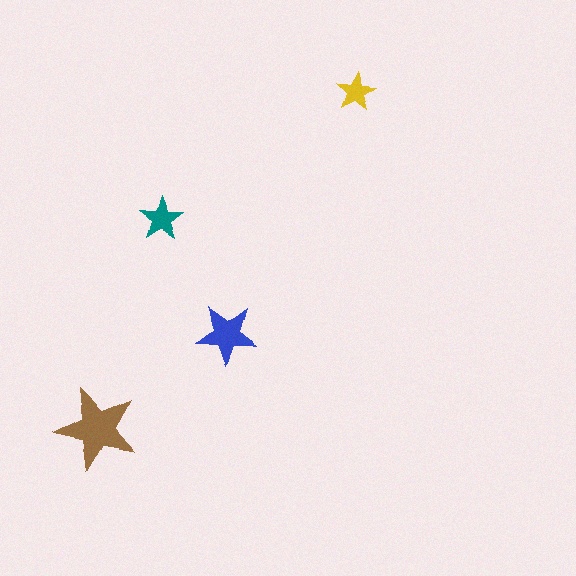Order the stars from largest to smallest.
the brown one, the blue one, the teal one, the yellow one.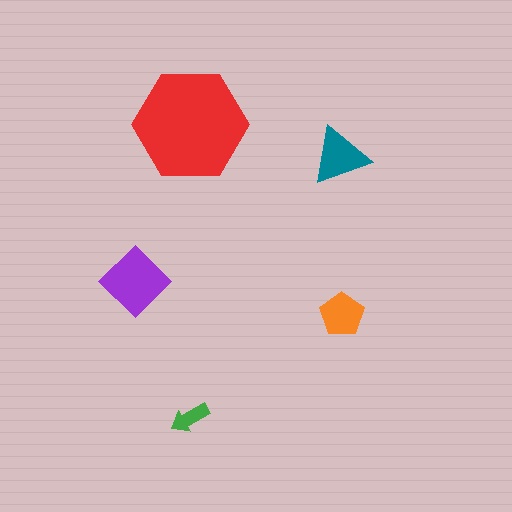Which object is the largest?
The red hexagon.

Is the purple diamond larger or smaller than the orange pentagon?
Larger.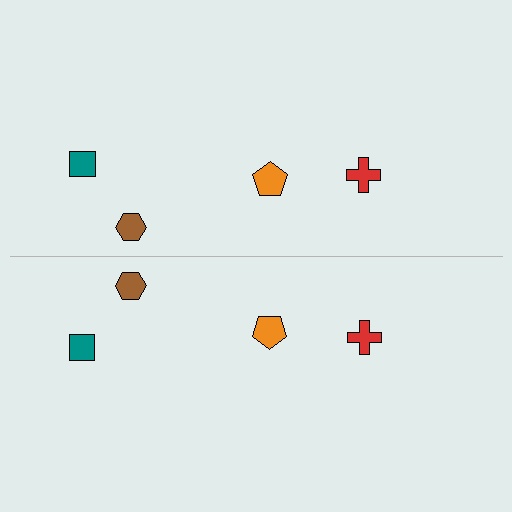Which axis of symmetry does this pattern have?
The pattern has a horizontal axis of symmetry running through the center of the image.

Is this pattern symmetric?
Yes, this pattern has bilateral (reflection) symmetry.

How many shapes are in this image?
There are 8 shapes in this image.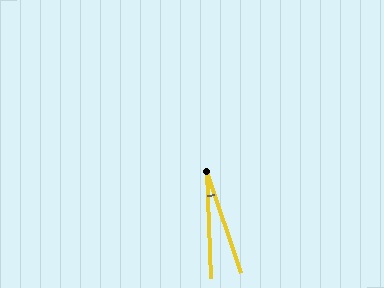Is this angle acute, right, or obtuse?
It is acute.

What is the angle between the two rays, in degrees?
Approximately 17 degrees.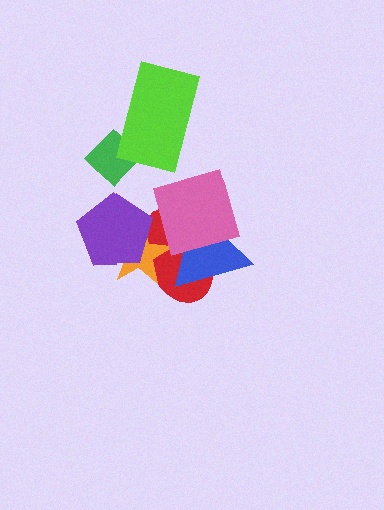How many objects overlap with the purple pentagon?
2 objects overlap with the purple pentagon.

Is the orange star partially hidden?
Yes, it is partially covered by another shape.